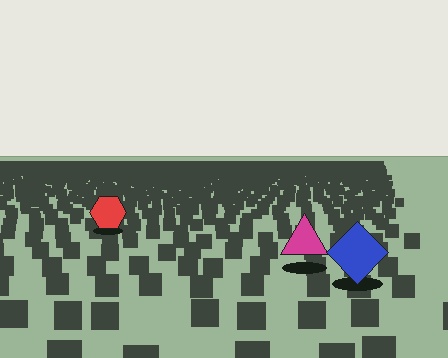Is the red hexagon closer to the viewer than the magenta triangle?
No. The magenta triangle is closer — you can tell from the texture gradient: the ground texture is coarser near it.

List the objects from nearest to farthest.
From nearest to farthest: the blue diamond, the magenta triangle, the red hexagon.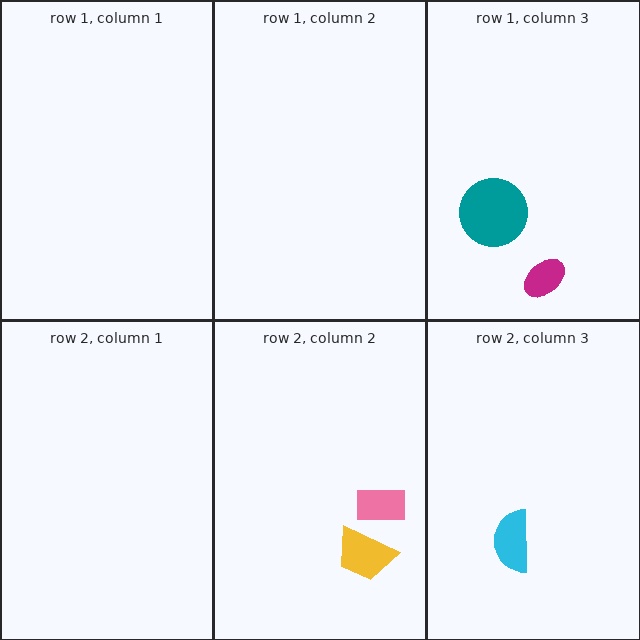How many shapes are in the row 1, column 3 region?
2.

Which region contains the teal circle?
The row 1, column 3 region.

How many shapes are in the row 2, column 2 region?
2.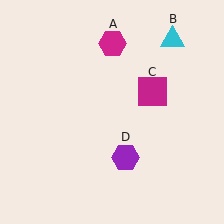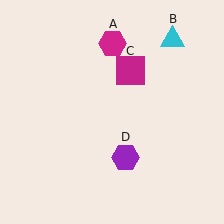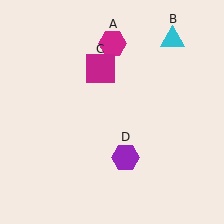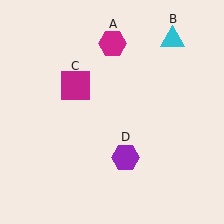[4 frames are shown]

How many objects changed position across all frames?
1 object changed position: magenta square (object C).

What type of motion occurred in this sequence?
The magenta square (object C) rotated counterclockwise around the center of the scene.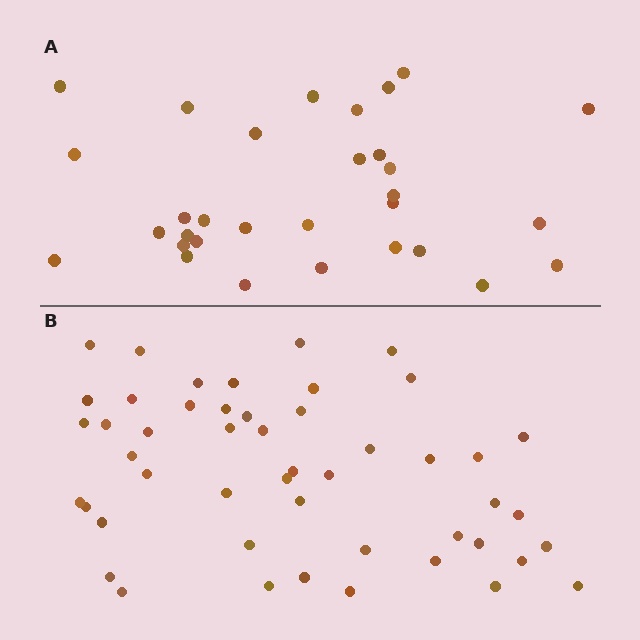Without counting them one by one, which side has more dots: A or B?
Region B (the bottom region) has more dots.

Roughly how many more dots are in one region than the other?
Region B has approximately 20 more dots than region A.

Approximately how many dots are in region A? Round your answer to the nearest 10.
About 30 dots. (The exact count is 31, which rounds to 30.)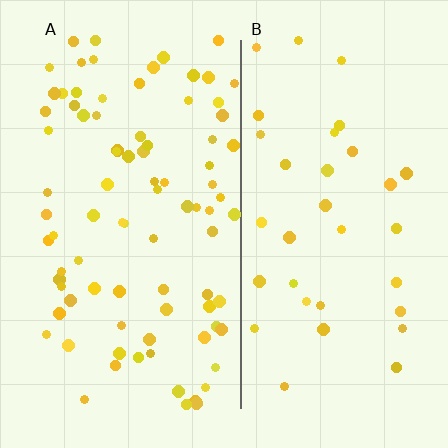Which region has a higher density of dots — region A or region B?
A (the left).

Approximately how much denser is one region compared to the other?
Approximately 2.5× — region A over region B.